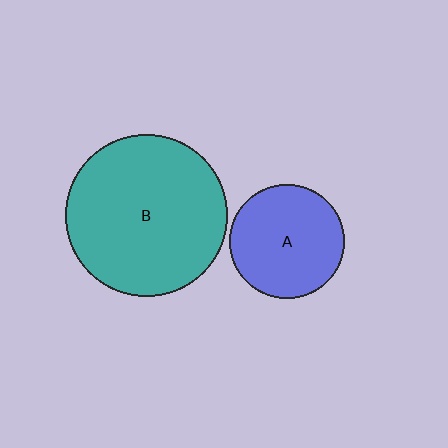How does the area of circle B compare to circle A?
Approximately 2.0 times.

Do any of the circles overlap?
No, none of the circles overlap.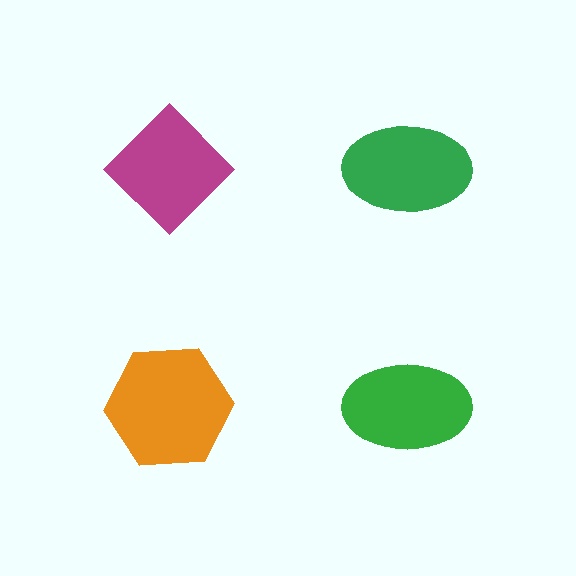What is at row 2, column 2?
A green ellipse.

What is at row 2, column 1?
An orange hexagon.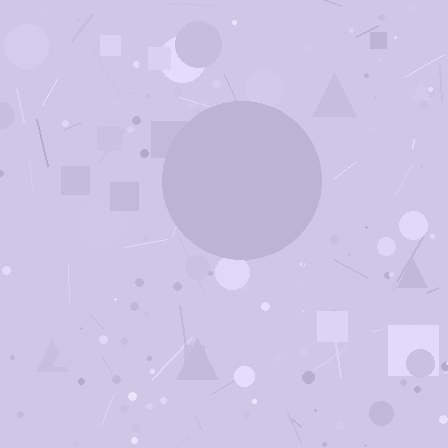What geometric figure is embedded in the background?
A circle is embedded in the background.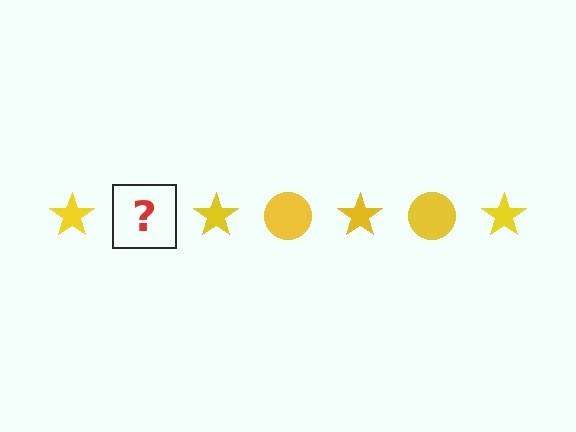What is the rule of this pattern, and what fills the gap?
The rule is that the pattern cycles through star, circle shapes in yellow. The gap should be filled with a yellow circle.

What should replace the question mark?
The question mark should be replaced with a yellow circle.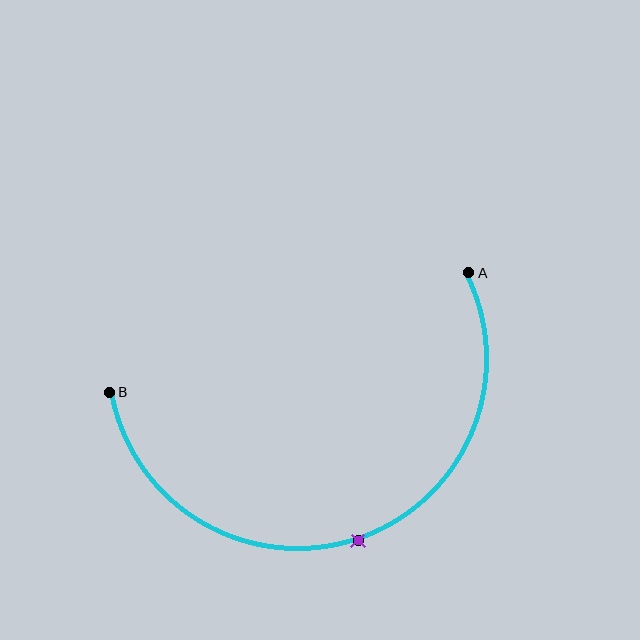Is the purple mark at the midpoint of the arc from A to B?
Yes. The purple mark lies on the arc at equal arc-length from both A and B — it is the arc midpoint.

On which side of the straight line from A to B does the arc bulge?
The arc bulges below the straight line connecting A and B.